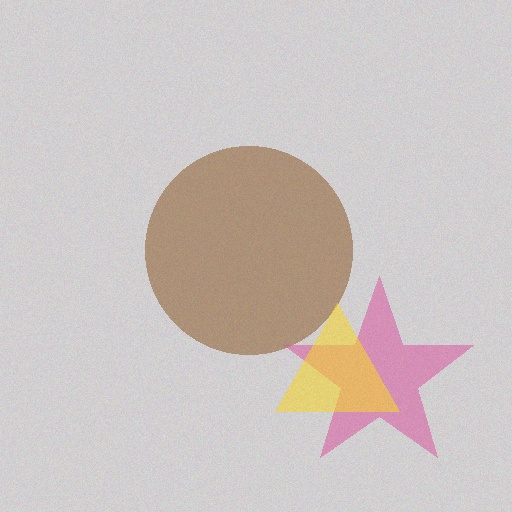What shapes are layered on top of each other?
The layered shapes are: a brown circle, a pink star, a yellow triangle.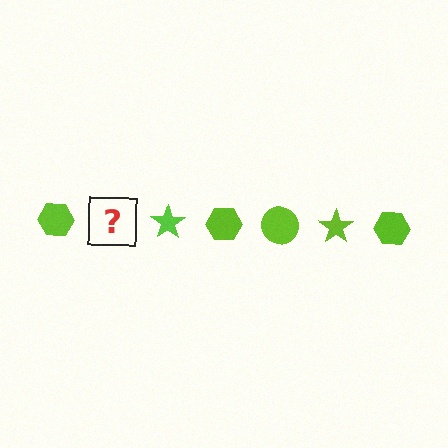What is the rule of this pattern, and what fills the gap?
The rule is that the pattern cycles through hexagon, circle, star shapes in lime. The gap should be filled with a lime circle.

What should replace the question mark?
The question mark should be replaced with a lime circle.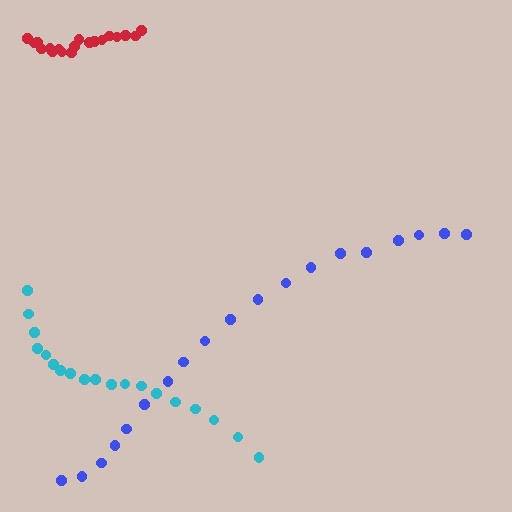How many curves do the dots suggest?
There are 3 distinct paths.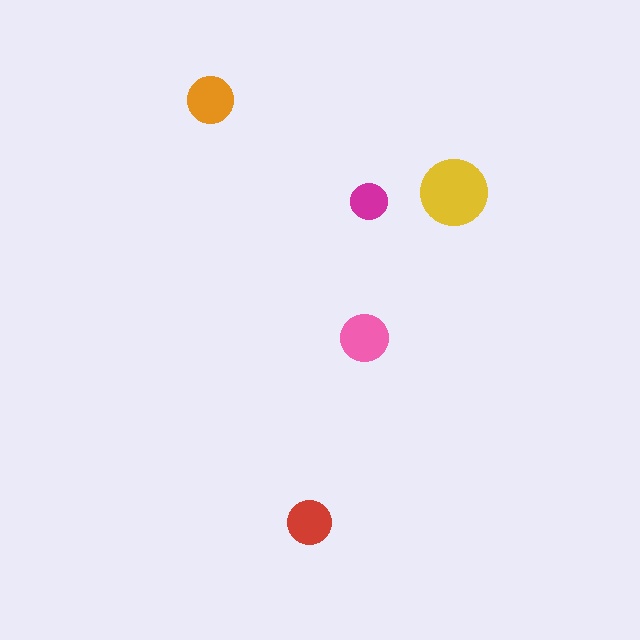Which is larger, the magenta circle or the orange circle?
The orange one.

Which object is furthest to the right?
The yellow circle is rightmost.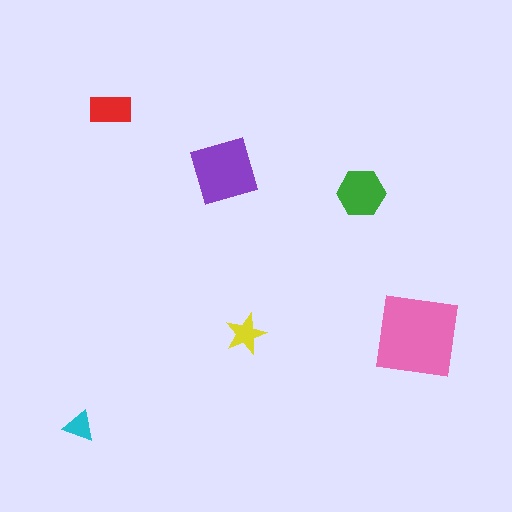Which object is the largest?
The pink square.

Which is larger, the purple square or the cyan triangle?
The purple square.